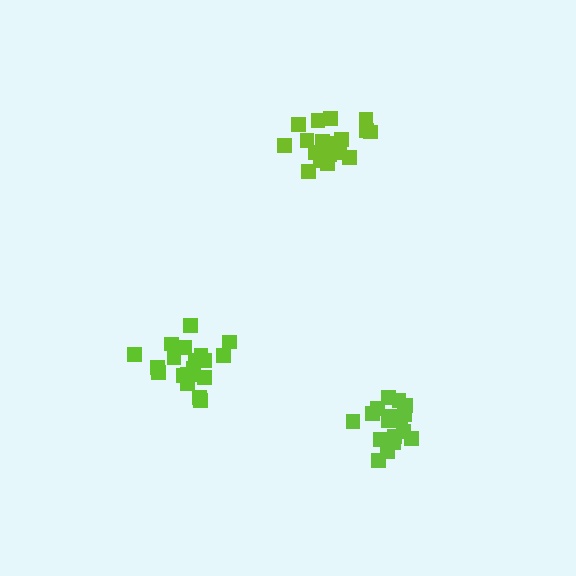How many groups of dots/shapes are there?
There are 3 groups.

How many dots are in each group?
Group 1: 21 dots, Group 2: 21 dots, Group 3: 17 dots (59 total).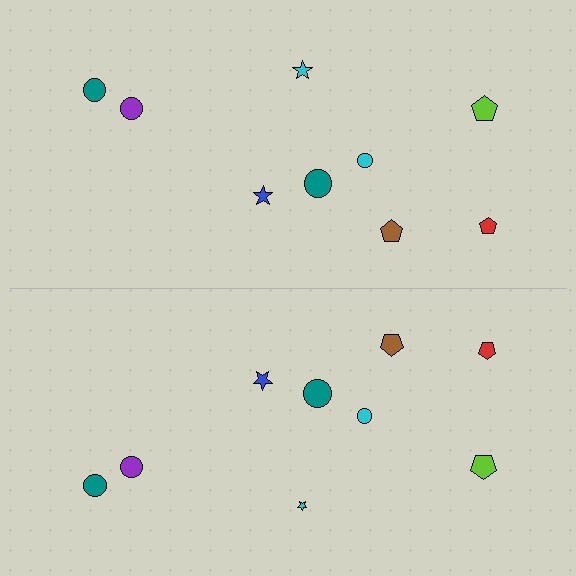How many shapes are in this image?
There are 18 shapes in this image.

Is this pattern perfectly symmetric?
No, the pattern is not perfectly symmetric. The cyan star on the bottom side has a different size than its mirror counterpart.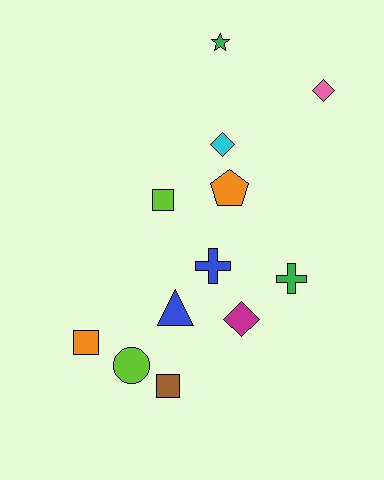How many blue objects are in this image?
There are 2 blue objects.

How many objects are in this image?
There are 12 objects.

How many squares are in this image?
There are 3 squares.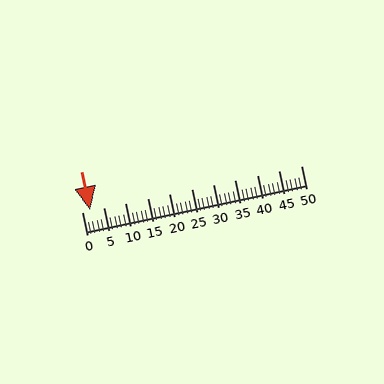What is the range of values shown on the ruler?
The ruler shows values from 0 to 50.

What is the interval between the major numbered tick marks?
The major tick marks are spaced 5 units apart.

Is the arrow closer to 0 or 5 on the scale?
The arrow is closer to 0.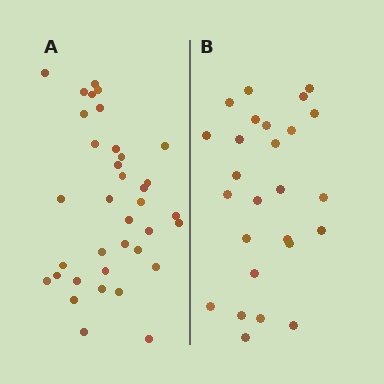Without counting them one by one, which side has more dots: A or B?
Region A (the left region) has more dots.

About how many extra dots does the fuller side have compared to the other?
Region A has roughly 10 or so more dots than region B.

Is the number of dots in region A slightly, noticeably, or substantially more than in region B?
Region A has noticeably more, but not dramatically so. The ratio is roughly 1.4 to 1.